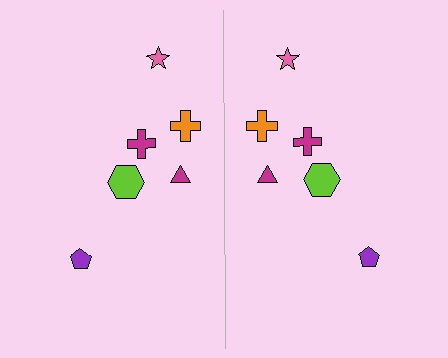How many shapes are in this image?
There are 12 shapes in this image.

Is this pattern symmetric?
Yes, this pattern has bilateral (reflection) symmetry.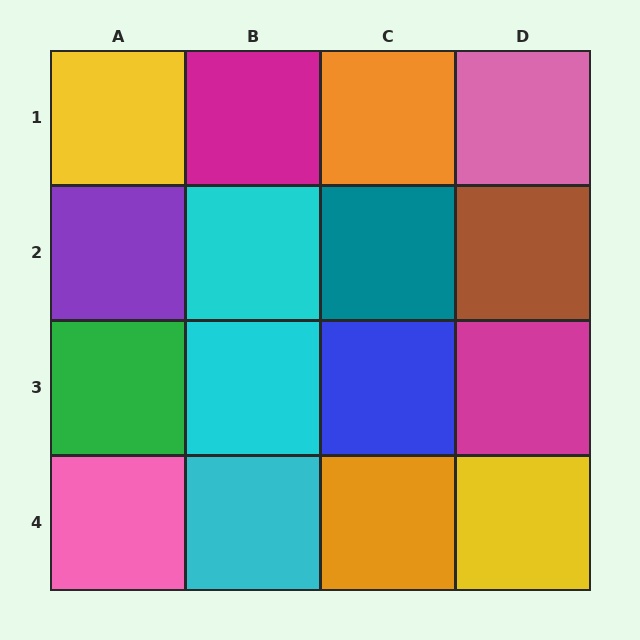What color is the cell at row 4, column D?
Yellow.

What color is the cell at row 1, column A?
Yellow.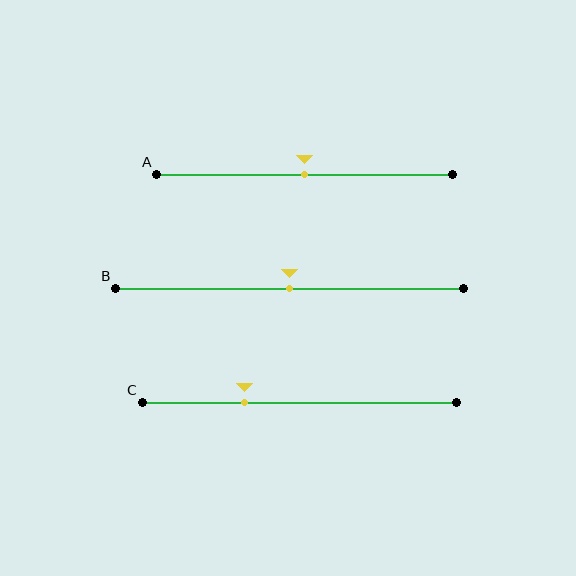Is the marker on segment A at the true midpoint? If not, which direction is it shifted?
Yes, the marker on segment A is at the true midpoint.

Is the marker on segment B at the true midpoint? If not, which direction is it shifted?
Yes, the marker on segment B is at the true midpoint.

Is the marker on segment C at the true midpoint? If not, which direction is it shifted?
No, the marker on segment C is shifted to the left by about 18% of the segment length.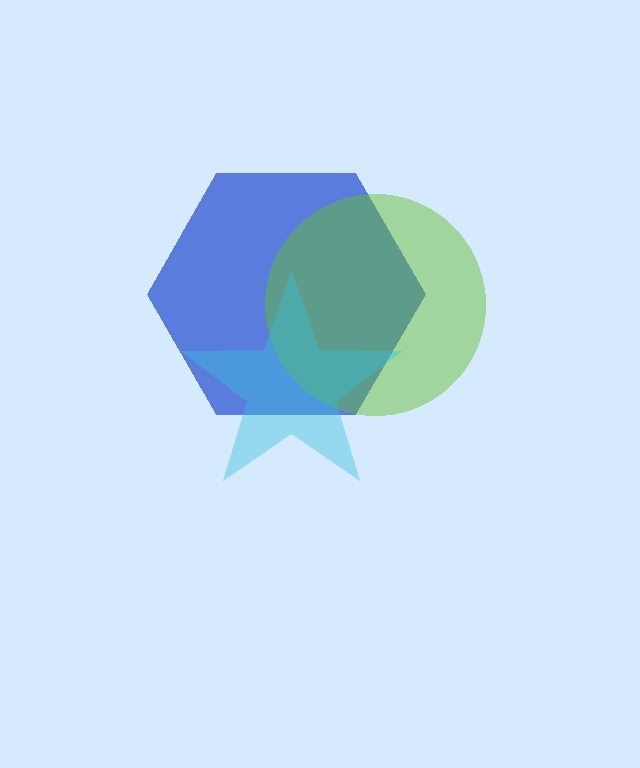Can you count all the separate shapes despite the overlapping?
Yes, there are 3 separate shapes.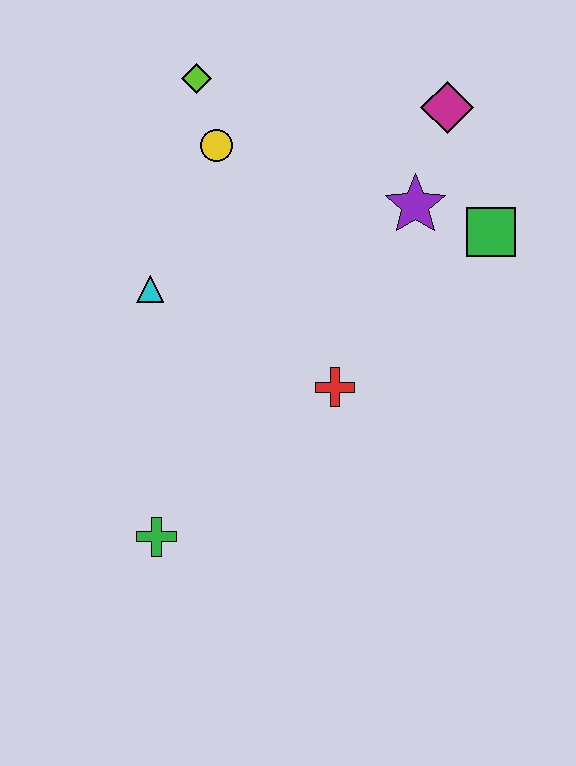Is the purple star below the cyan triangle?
No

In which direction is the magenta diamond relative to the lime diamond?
The magenta diamond is to the right of the lime diamond.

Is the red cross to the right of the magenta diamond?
No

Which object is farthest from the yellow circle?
The green cross is farthest from the yellow circle.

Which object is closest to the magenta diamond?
The purple star is closest to the magenta diamond.